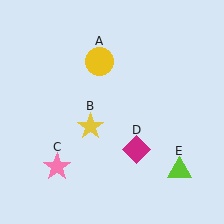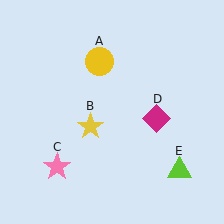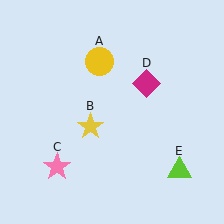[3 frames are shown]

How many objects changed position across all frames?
1 object changed position: magenta diamond (object D).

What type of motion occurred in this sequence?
The magenta diamond (object D) rotated counterclockwise around the center of the scene.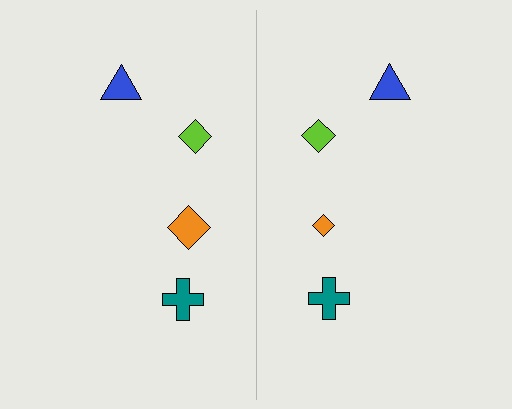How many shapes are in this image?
There are 8 shapes in this image.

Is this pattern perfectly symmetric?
No, the pattern is not perfectly symmetric. The orange diamond on the right side has a different size than its mirror counterpart.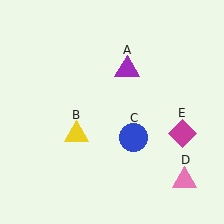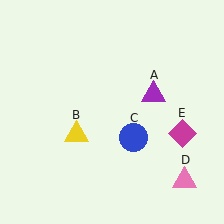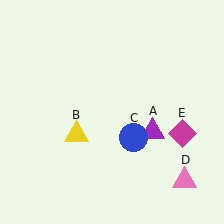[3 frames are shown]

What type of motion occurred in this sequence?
The purple triangle (object A) rotated clockwise around the center of the scene.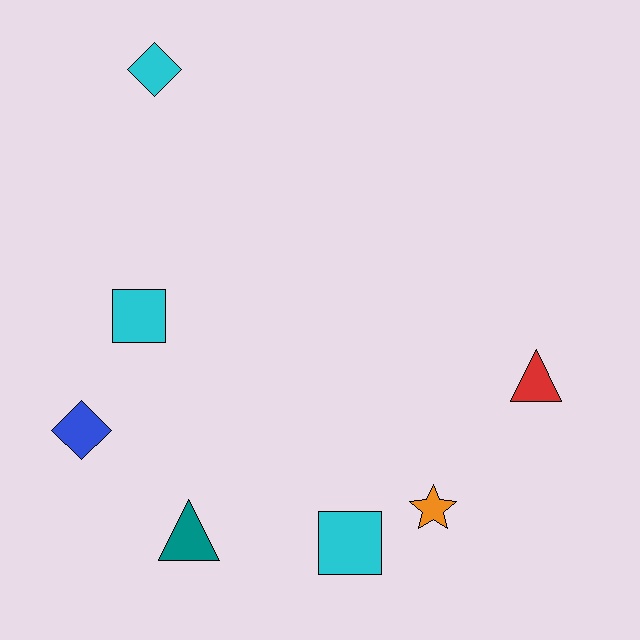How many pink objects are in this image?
There are no pink objects.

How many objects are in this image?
There are 7 objects.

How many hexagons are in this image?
There are no hexagons.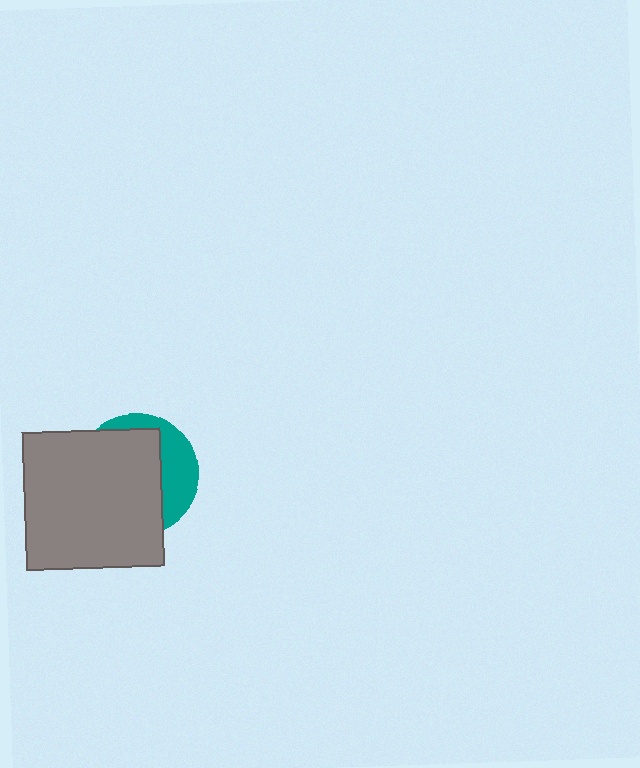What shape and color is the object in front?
The object in front is a gray square.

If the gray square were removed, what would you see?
You would see the complete teal circle.